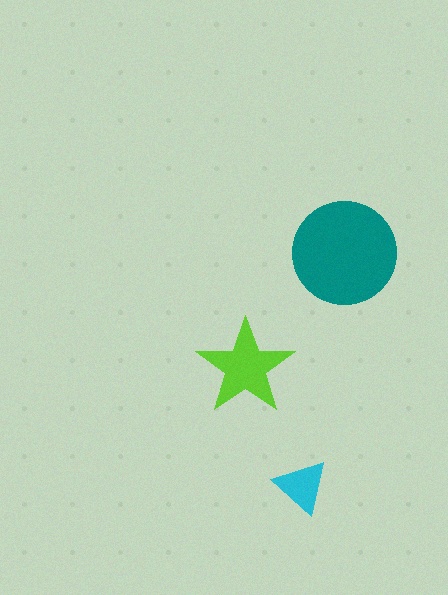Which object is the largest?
The teal circle.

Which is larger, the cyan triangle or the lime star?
The lime star.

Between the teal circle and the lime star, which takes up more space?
The teal circle.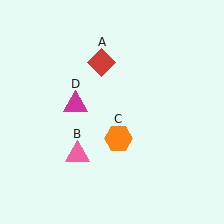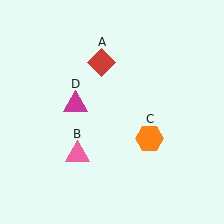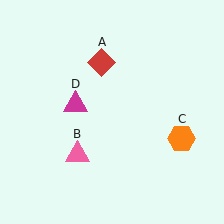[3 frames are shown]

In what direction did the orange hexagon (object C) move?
The orange hexagon (object C) moved right.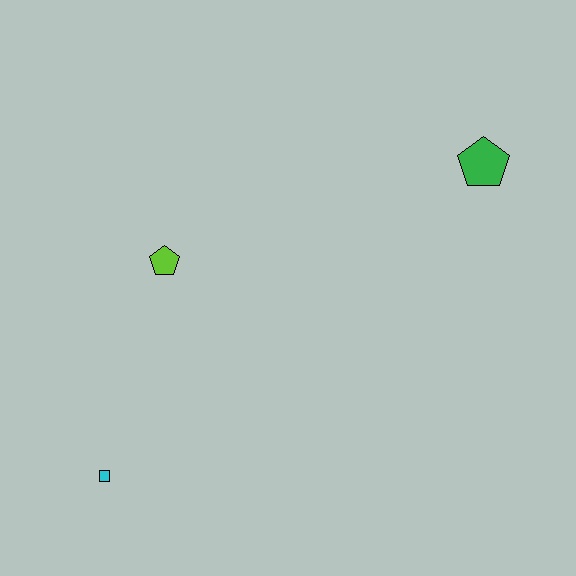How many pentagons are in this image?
There are 2 pentagons.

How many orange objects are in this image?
There are no orange objects.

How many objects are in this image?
There are 3 objects.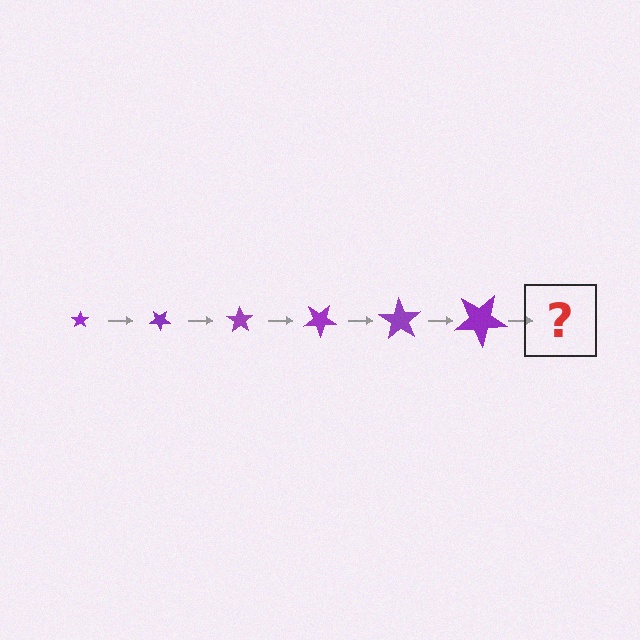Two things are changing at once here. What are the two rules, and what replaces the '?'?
The two rules are that the star grows larger each step and it rotates 35 degrees each step. The '?' should be a star, larger than the previous one and rotated 210 degrees from the start.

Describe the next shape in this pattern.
It should be a star, larger than the previous one and rotated 210 degrees from the start.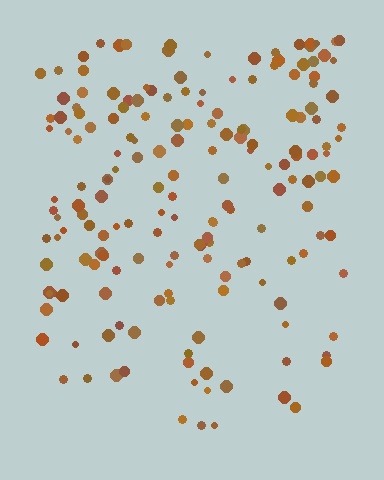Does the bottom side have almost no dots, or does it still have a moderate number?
Still a moderate number, just noticeably fewer than the top.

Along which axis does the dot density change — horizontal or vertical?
Vertical.